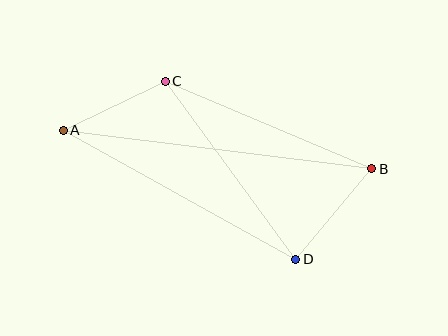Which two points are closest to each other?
Points A and C are closest to each other.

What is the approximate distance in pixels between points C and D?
The distance between C and D is approximately 220 pixels.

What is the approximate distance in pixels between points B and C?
The distance between B and C is approximately 224 pixels.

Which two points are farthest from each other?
Points A and B are farthest from each other.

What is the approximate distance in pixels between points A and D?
The distance between A and D is approximately 266 pixels.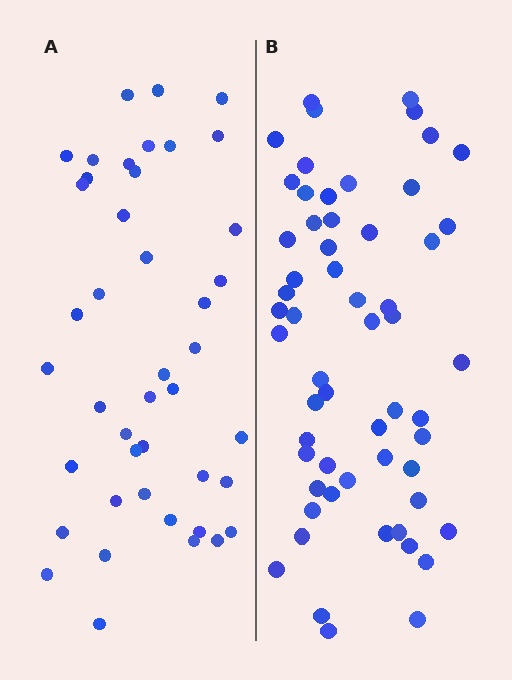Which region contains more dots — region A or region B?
Region B (the right region) has more dots.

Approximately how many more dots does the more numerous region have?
Region B has approximately 15 more dots than region A.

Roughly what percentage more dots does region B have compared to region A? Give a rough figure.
About 35% more.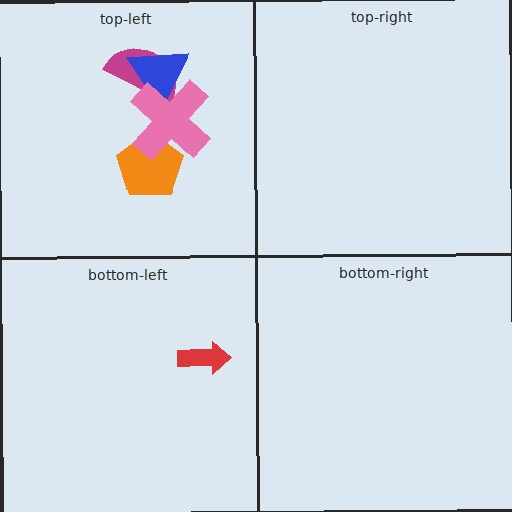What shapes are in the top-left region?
The magenta semicircle, the orange pentagon, the blue triangle, the pink cross.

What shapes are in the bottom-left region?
The red arrow.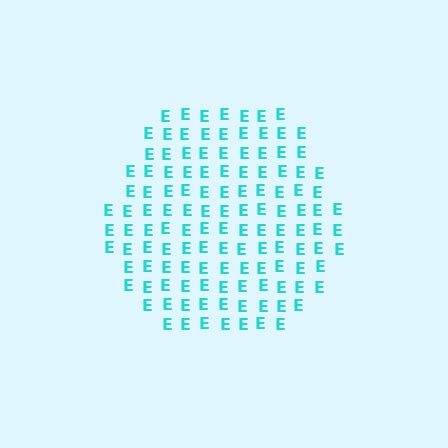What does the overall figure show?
The overall figure shows a hexagon.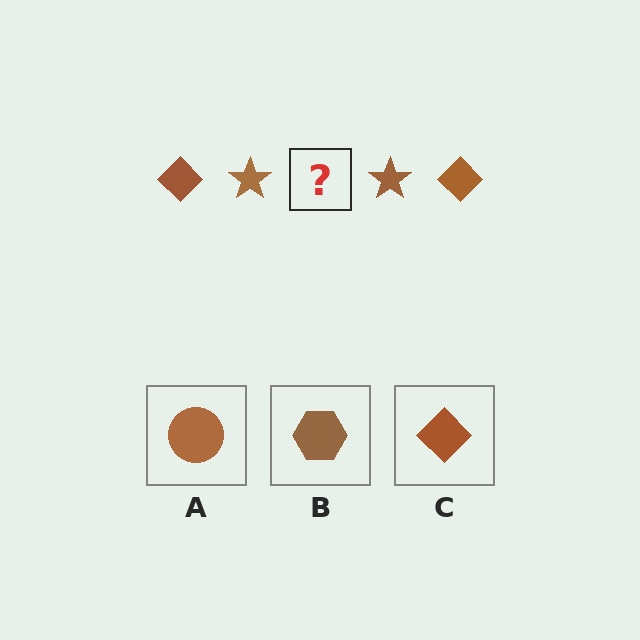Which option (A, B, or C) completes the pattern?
C.